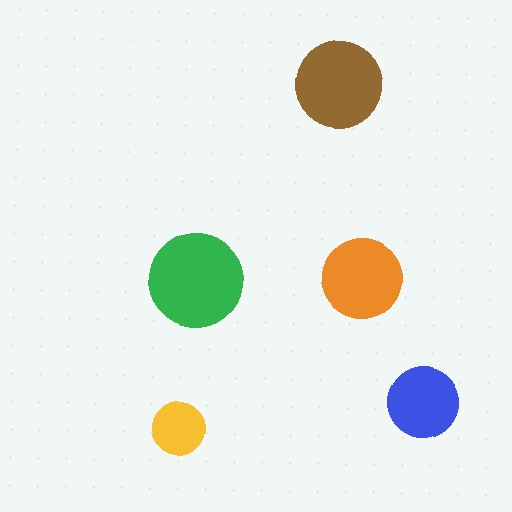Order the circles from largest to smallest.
the green one, the brown one, the orange one, the blue one, the yellow one.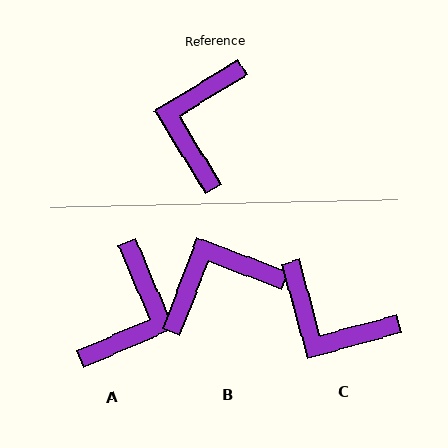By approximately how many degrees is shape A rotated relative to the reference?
Approximately 172 degrees counter-clockwise.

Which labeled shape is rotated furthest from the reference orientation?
A, about 172 degrees away.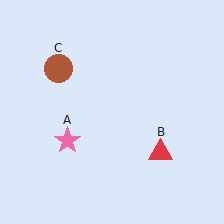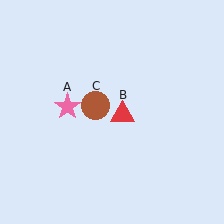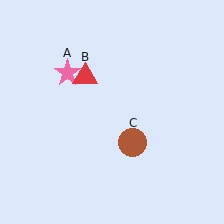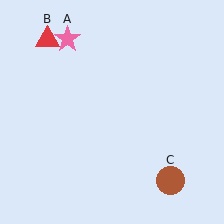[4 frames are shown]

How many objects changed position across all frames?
3 objects changed position: pink star (object A), red triangle (object B), brown circle (object C).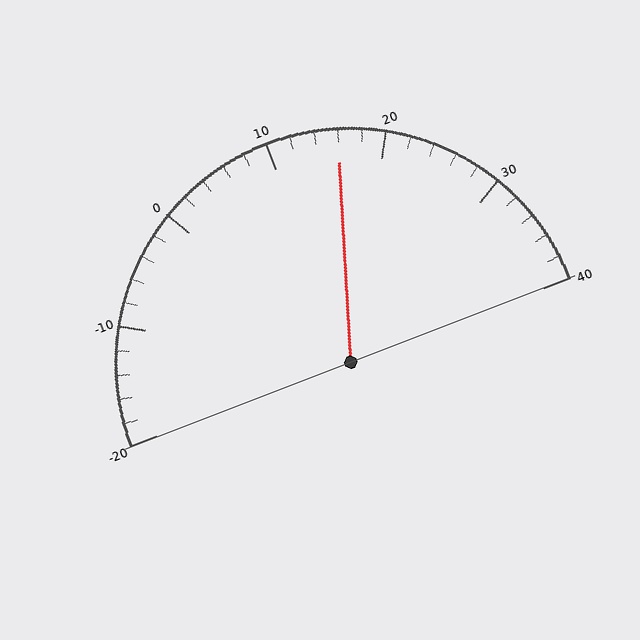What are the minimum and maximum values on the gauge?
The gauge ranges from -20 to 40.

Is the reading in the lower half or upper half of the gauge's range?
The reading is in the upper half of the range (-20 to 40).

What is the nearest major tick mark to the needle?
The nearest major tick mark is 20.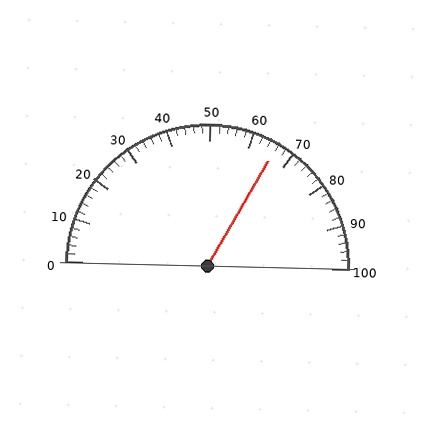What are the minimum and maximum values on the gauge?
The gauge ranges from 0 to 100.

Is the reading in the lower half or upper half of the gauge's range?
The reading is in the upper half of the range (0 to 100).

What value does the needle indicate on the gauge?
The needle indicates approximately 66.